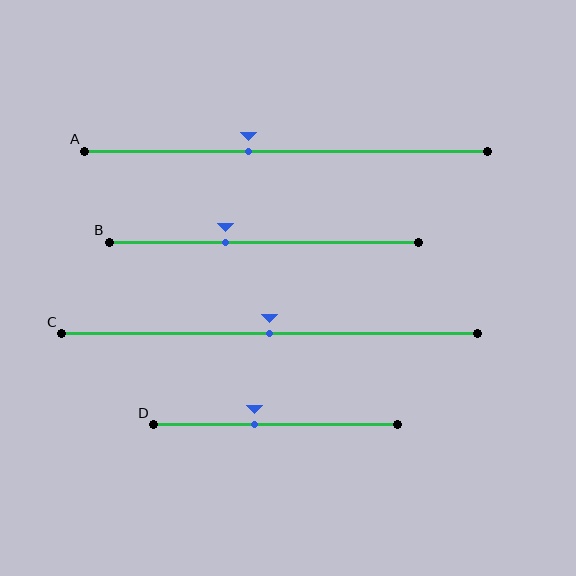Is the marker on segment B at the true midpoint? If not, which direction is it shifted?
No, the marker on segment B is shifted to the left by about 12% of the segment length.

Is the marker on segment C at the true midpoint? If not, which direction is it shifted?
Yes, the marker on segment C is at the true midpoint.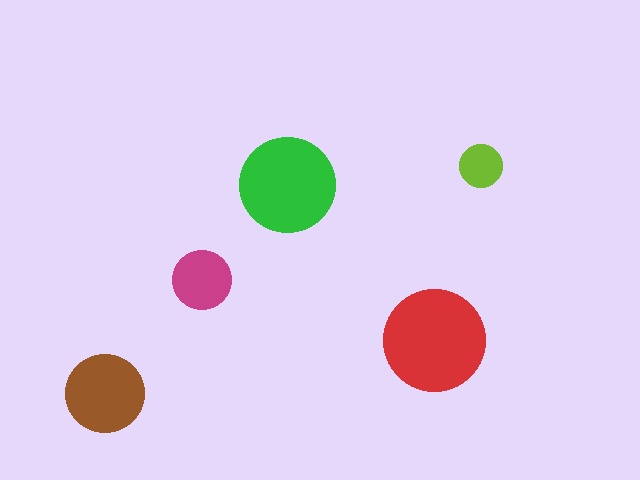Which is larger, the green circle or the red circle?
The red one.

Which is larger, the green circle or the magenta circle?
The green one.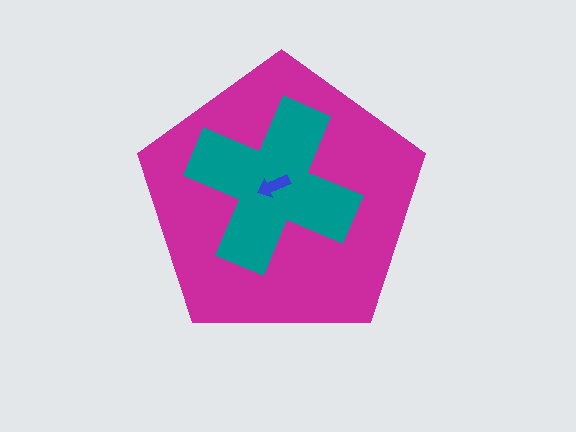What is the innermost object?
The blue arrow.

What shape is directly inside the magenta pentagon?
The teal cross.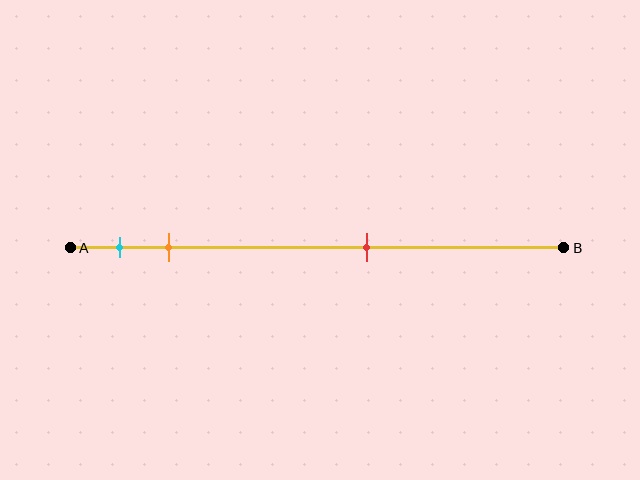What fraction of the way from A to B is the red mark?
The red mark is approximately 60% (0.6) of the way from A to B.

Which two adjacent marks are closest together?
The cyan and orange marks are the closest adjacent pair.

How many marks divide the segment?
There are 3 marks dividing the segment.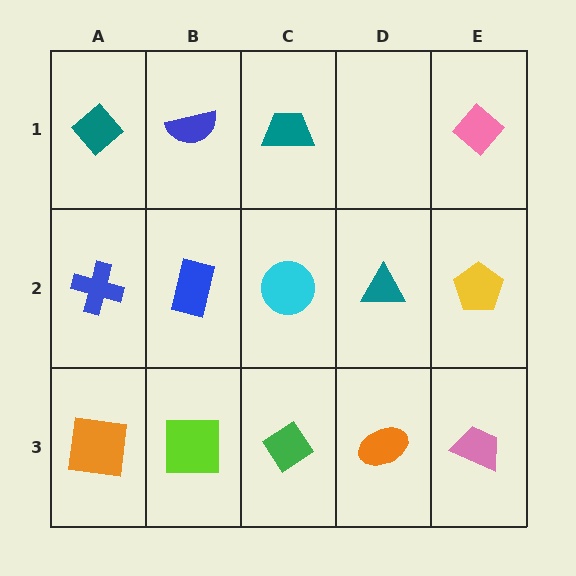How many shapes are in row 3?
5 shapes.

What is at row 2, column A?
A blue cross.